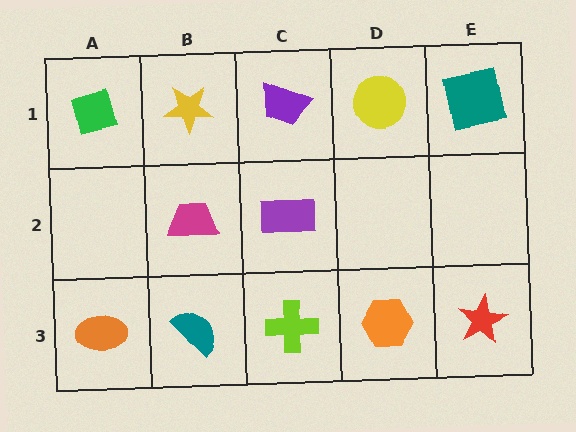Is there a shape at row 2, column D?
No, that cell is empty.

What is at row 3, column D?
An orange hexagon.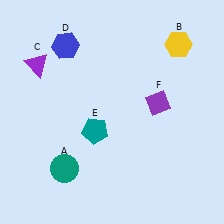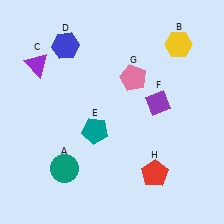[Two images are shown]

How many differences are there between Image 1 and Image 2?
There are 2 differences between the two images.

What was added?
A pink pentagon (G), a red pentagon (H) were added in Image 2.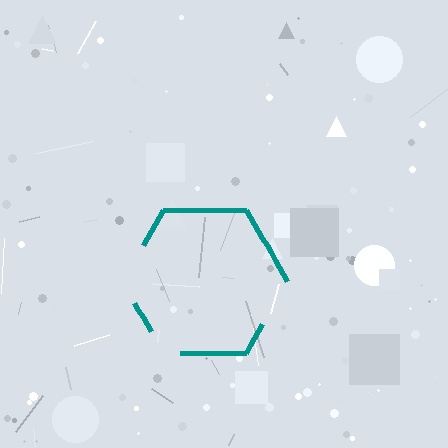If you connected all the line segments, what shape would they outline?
They would outline a hexagon.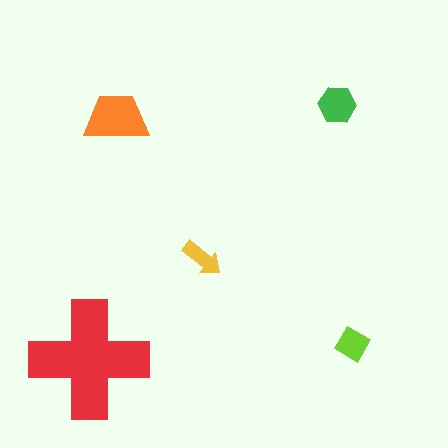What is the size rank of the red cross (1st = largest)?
1st.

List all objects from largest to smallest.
The red cross, the orange trapezoid, the green hexagon, the lime diamond, the yellow arrow.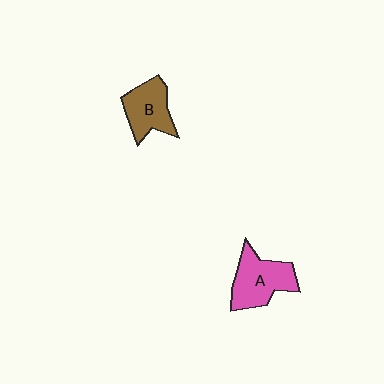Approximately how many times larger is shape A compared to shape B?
Approximately 1.2 times.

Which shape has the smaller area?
Shape B (brown).